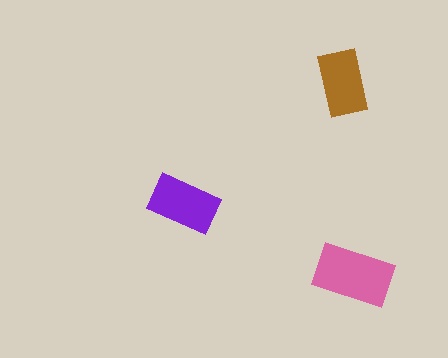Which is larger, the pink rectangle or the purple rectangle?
The pink one.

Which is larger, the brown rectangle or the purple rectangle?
The purple one.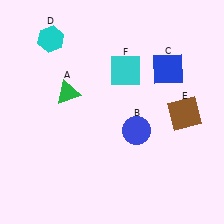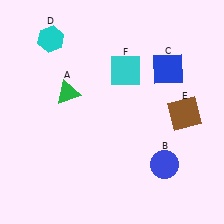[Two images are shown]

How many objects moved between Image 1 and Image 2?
1 object moved between the two images.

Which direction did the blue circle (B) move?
The blue circle (B) moved down.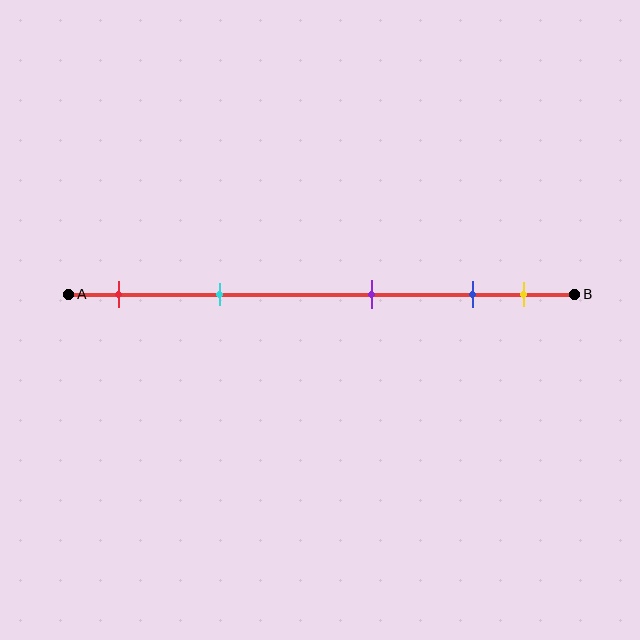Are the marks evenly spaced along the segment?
No, the marks are not evenly spaced.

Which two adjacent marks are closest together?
The blue and yellow marks are the closest adjacent pair.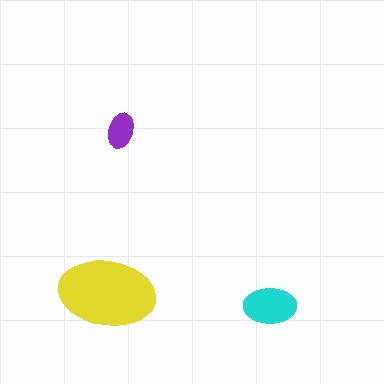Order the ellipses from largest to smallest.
the yellow one, the cyan one, the purple one.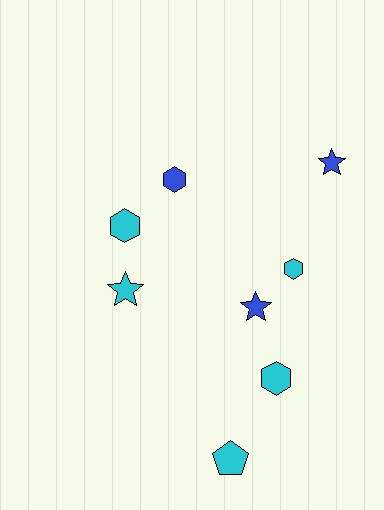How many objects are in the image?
There are 8 objects.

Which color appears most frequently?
Cyan, with 5 objects.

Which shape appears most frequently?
Hexagon, with 4 objects.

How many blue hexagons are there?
There is 1 blue hexagon.